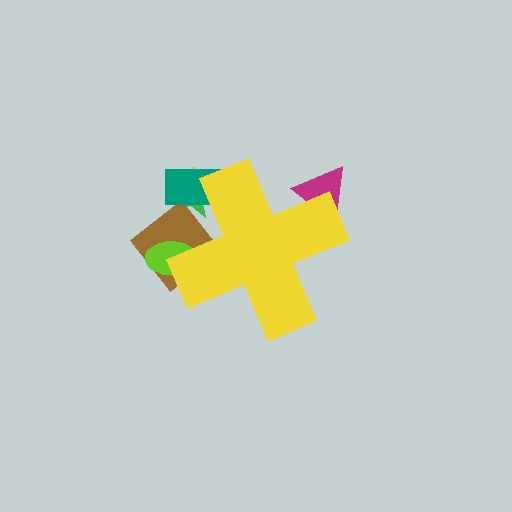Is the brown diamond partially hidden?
Yes, the brown diamond is partially hidden behind the yellow cross.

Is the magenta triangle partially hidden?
Yes, the magenta triangle is partially hidden behind the yellow cross.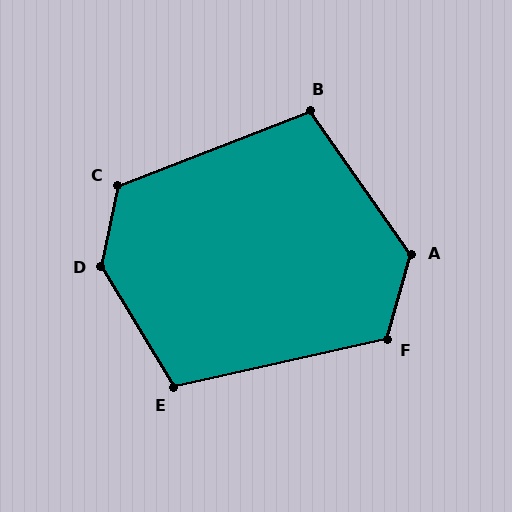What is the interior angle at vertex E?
Approximately 108 degrees (obtuse).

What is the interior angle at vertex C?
Approximately 123 degrees (obtuse).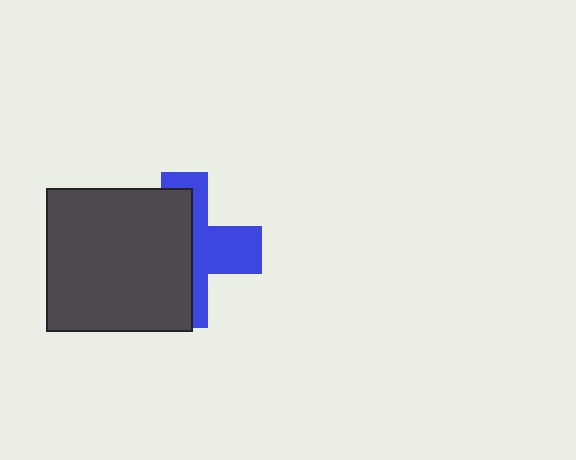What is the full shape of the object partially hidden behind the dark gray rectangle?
The partially hidden object is a blue cross.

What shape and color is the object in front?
The object in front is a dark gray rectangle.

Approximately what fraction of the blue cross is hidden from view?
Roughly 58% of the blue cross is hidden behind the dark gray rectangle.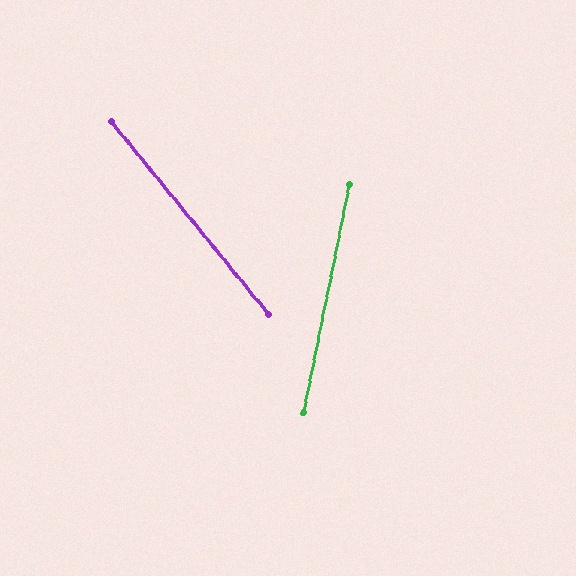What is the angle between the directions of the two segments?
Approximately 51 degrees.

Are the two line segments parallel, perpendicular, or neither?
Neither parallel nor perpendicular — they differ by about 51°.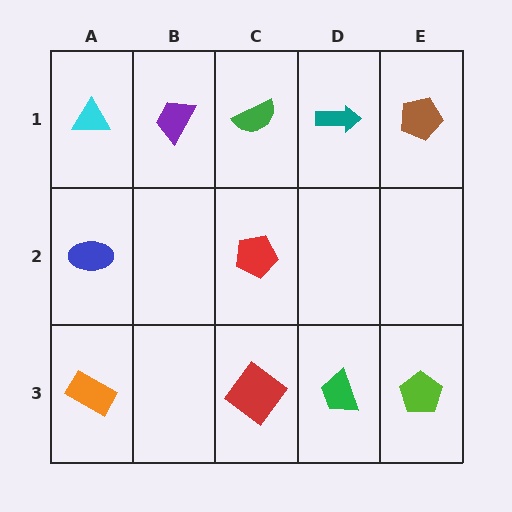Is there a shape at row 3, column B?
No, that cell is empty.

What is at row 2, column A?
A blue ellipse.